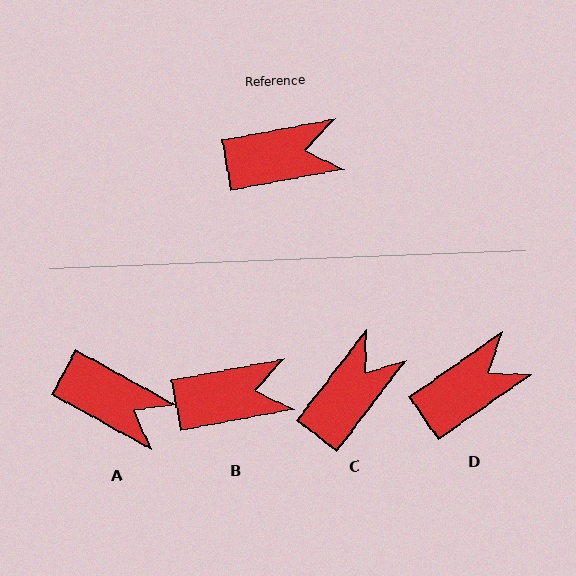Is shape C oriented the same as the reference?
No, it is off by about 42 degrees.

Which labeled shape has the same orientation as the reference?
B.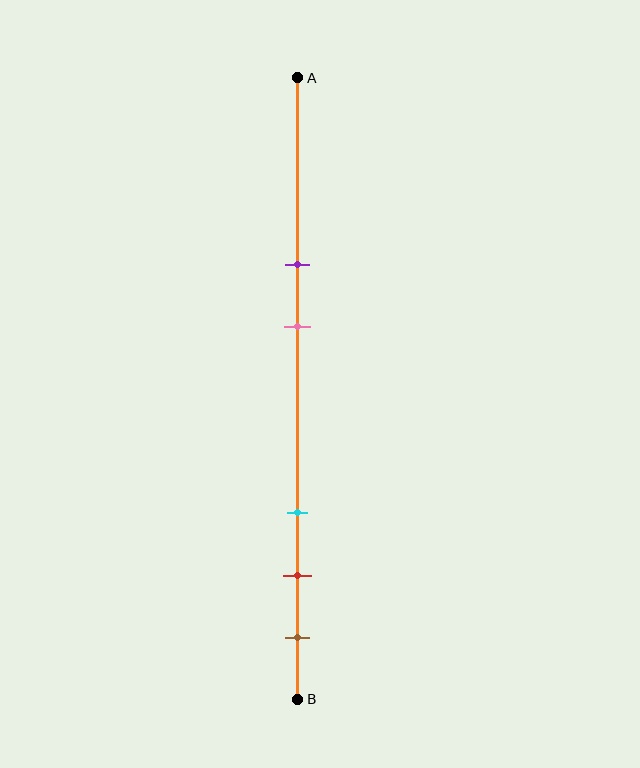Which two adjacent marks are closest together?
The red and brown marks are the closest adjacent pair.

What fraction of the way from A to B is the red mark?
The red mark is approximately 80% (0.8) of the way from A to B.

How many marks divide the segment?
There are 5 marks dividing the segment.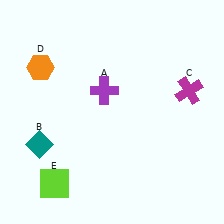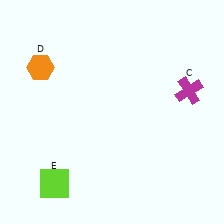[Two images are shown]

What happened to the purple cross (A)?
The purple cross (A) was removed in Image 2. It was in the top-left area of Image 1.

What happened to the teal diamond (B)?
The teal diamond (B) was removed in Image 2. It was in the bottom-left area of Image 1.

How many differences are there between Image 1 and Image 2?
There are 2 differences between the two images.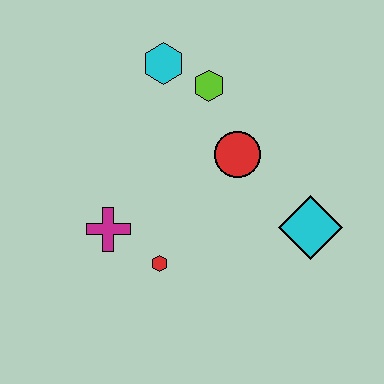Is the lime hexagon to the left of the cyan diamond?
Yes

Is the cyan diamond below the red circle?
Yes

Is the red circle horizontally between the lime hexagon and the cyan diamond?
Yes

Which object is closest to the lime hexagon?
The cyan hexagon is closest to the lime hexagon.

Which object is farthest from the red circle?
The magenta cross is farthest from the red circle.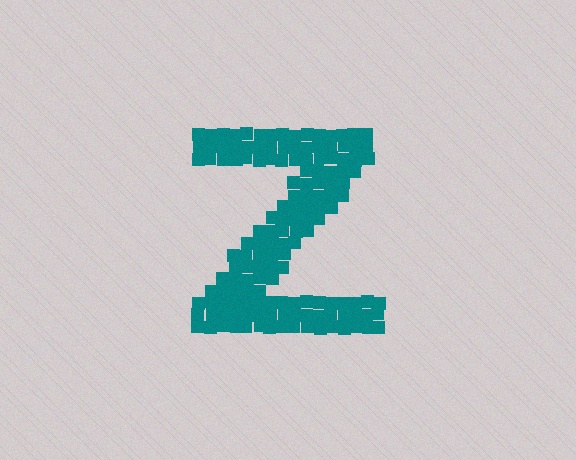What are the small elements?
The small elements are squares.